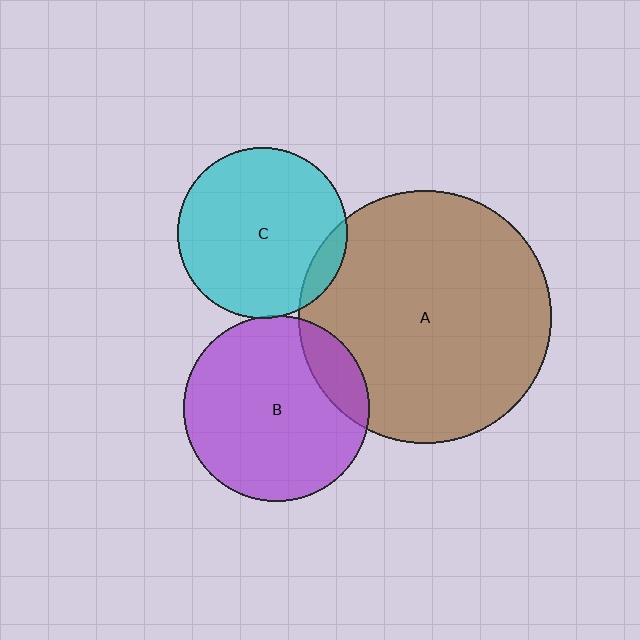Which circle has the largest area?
Circle A (brown).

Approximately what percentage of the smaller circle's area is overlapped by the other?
Approximately 5%.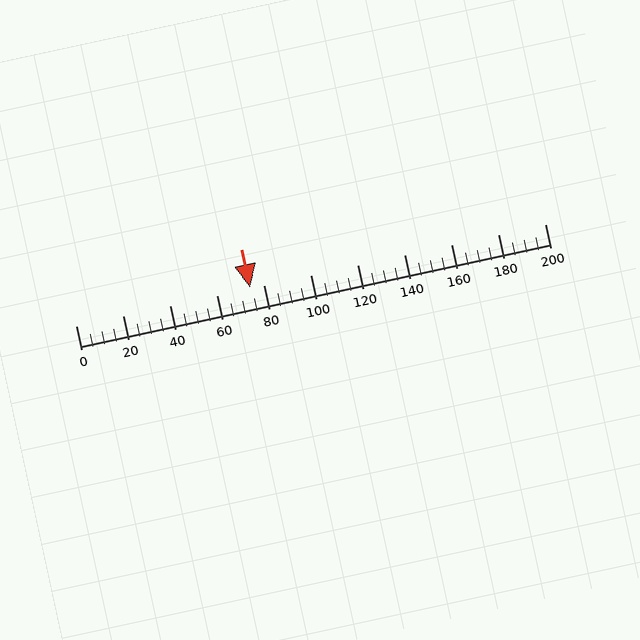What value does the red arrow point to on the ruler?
The red arrow points to approximately 74.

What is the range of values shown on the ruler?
The ruler shows values from 0 to 200.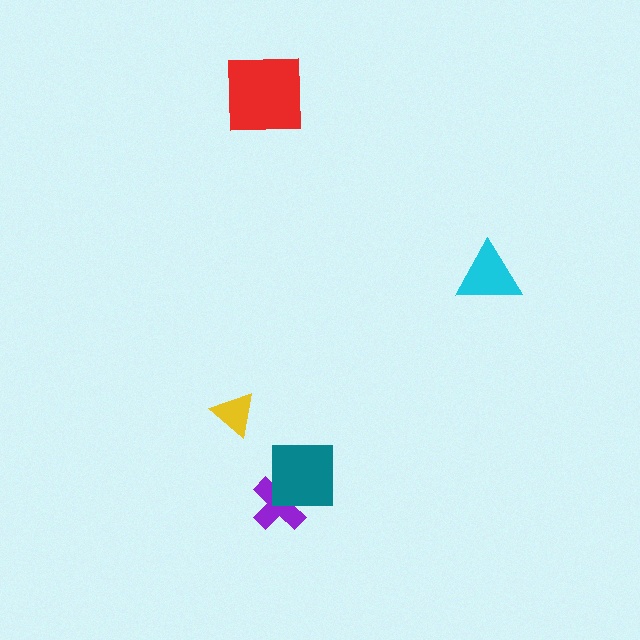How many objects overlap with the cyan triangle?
0 objects overlap with the cyan triangle.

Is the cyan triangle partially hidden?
No, no other shape covers it.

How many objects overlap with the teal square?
1 object overlaps with the teal square.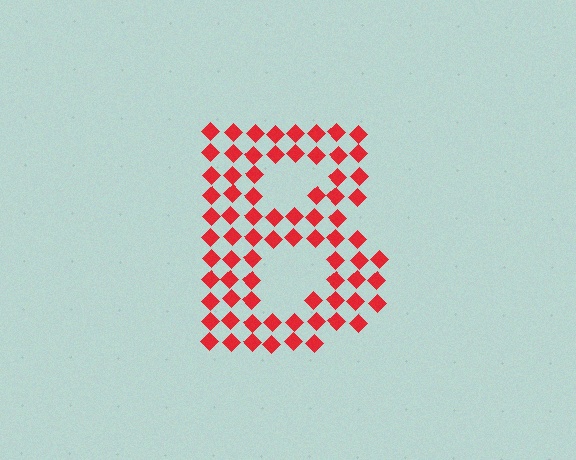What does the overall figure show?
The overall figure shows the letter B.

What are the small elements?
The small elements are diamonds.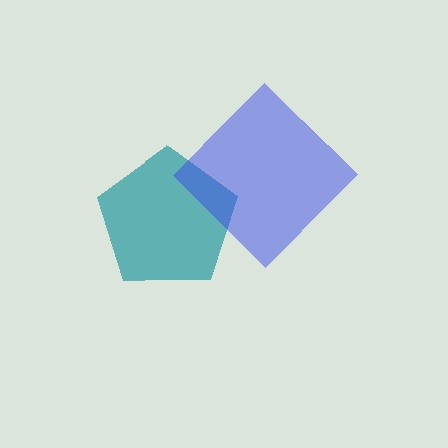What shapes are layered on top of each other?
The layered shapes are: a teal pentagon, a blue diamond.